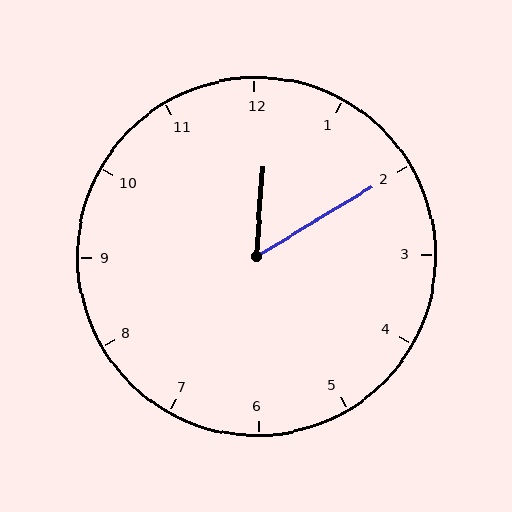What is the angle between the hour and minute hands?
Approximately 55 degrees.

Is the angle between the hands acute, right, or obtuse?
It is acute.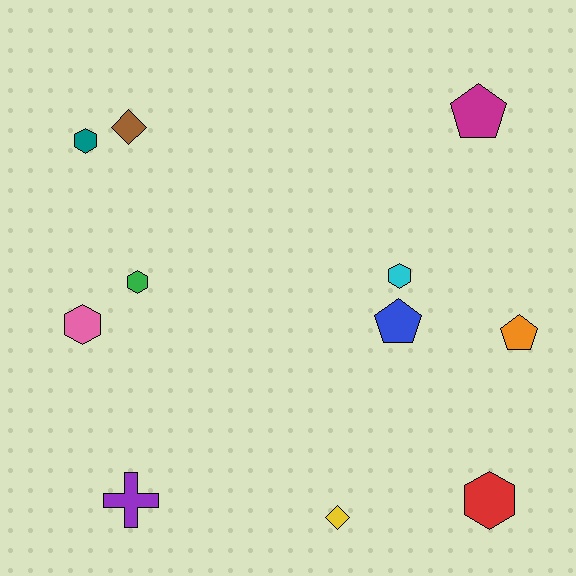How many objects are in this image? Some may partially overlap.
There are 11 objects.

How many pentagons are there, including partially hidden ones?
There are 3 pentagons.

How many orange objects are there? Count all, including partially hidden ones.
There is 1 orange object.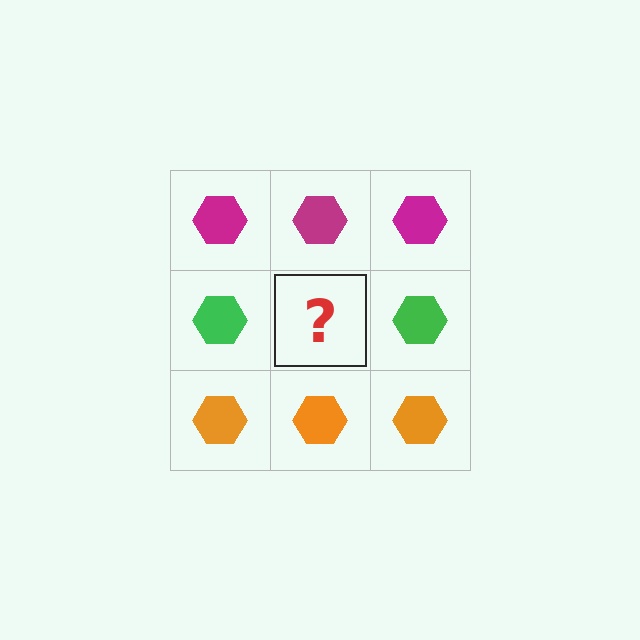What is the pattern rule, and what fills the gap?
The rule is that each row has a consistent color. The gap should be filled with a green hexagon.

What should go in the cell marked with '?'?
The missing cell should contain a green hexagon.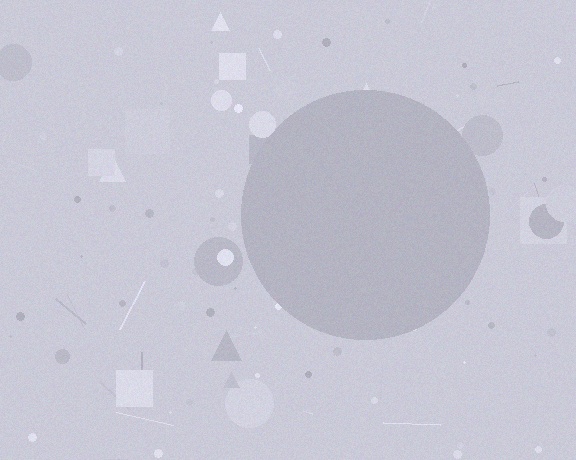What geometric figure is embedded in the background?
A circle is embedded in the background.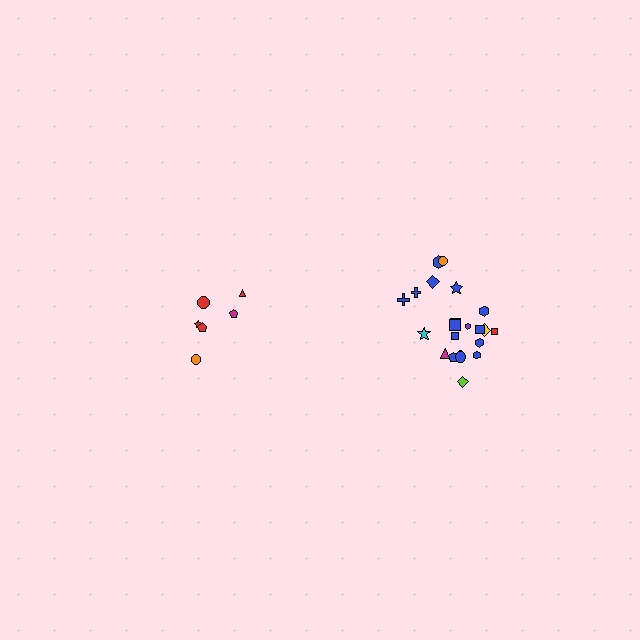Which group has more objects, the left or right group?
The right group.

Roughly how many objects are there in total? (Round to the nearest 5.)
Roughly 30 objects in total.